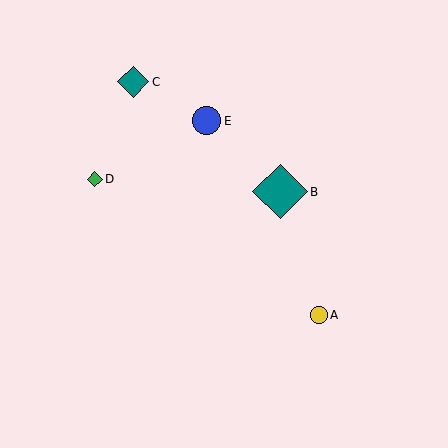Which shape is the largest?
The teal diamond (labeled B) is the largest.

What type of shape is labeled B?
Shape B is a teal diamond.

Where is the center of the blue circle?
The center of the blue circle is at (207, 121).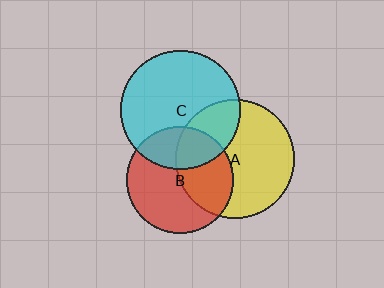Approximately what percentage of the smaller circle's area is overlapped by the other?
Approximately 25%.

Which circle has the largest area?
Circle C (cyan).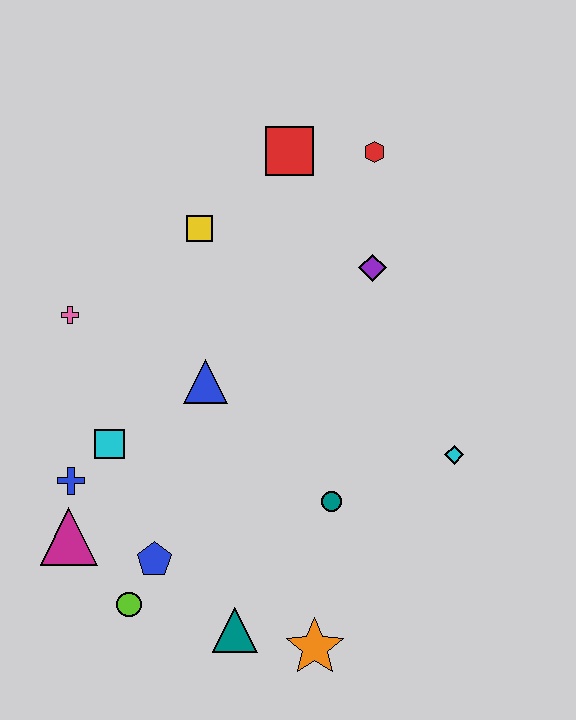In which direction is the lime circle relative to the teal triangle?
The lime circle is to the left of the teal triangle.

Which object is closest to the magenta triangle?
The blue cross is closest to the magenta triangle.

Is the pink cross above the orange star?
Yes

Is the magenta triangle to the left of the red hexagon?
Yes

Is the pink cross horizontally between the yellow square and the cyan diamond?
No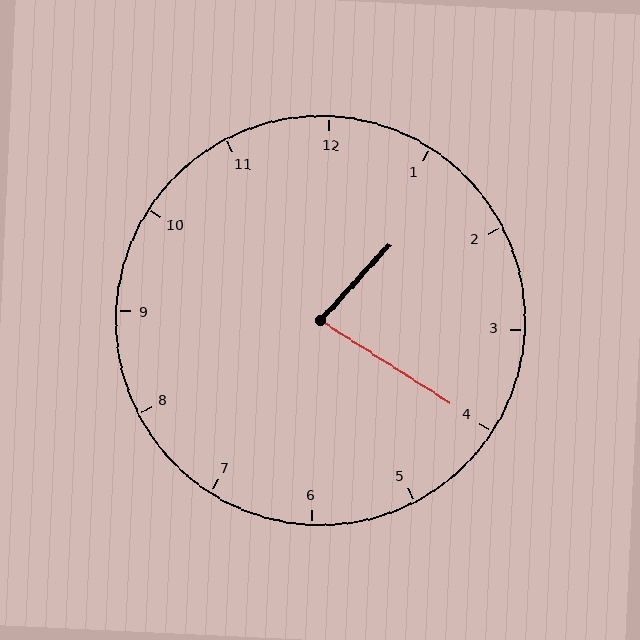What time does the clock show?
1:20.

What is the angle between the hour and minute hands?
Approximately 80 degrees.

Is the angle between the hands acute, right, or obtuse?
It is acute.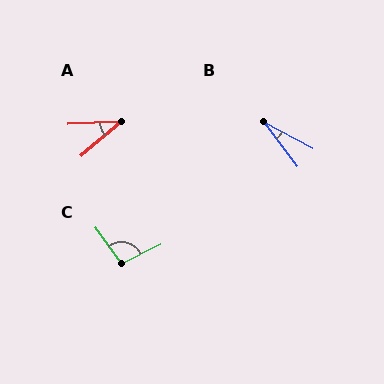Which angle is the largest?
C, at approximately 100 degrees.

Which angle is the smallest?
B, at approximately 25 degrees.